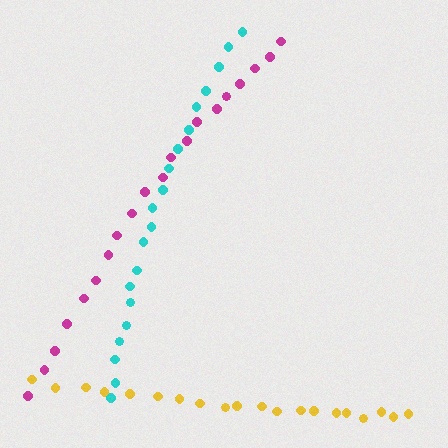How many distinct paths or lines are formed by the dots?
There are 3 distinct paths.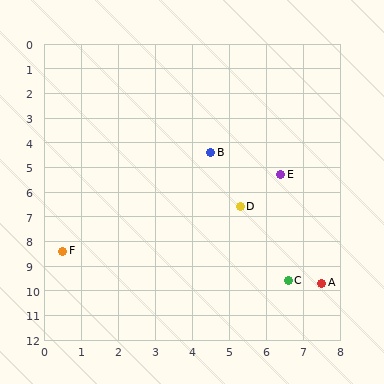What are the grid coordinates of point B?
Point B is at approximately (4.5, 4.4).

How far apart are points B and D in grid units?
Points B and D are about 2.3 grid units apart.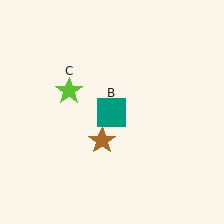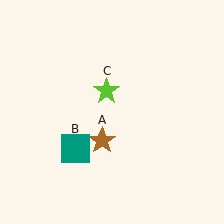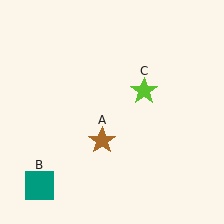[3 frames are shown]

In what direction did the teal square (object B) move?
The teal square (object B) moved down and to the left.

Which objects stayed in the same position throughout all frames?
Brown star (object A) remained stationary.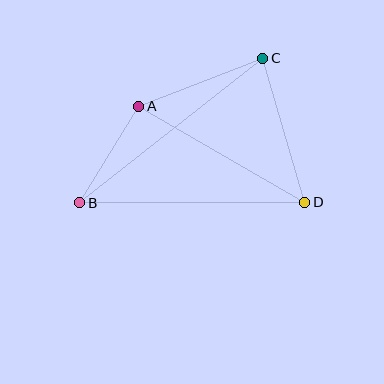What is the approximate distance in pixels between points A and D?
The distance between A and D is approximately 192 pixels.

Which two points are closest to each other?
Points A and B are closest to each other.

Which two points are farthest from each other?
Points B and C are farthest from each other.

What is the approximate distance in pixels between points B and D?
The distance between B and D is approximately 225 pixels.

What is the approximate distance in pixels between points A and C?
The distance between A and C is approximately 133 pixels.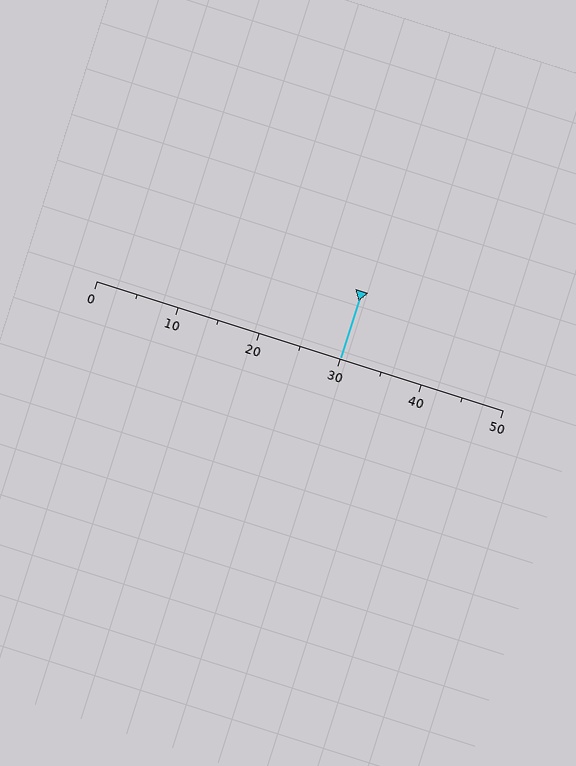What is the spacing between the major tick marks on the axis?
The major ticks are spaced 10 apart.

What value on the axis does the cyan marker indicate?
The marker indicates approximately 30.